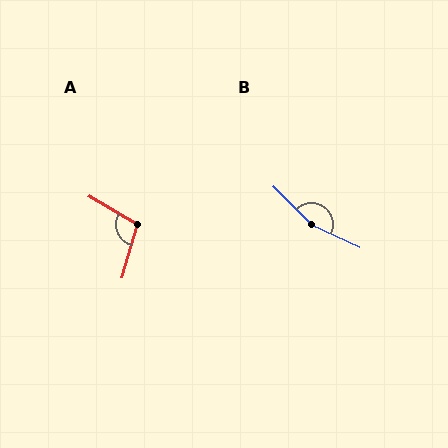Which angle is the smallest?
A, at approximately 105 degrees.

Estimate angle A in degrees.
Approximately 105 degrees.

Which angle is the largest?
B, at approximately 159 degrees.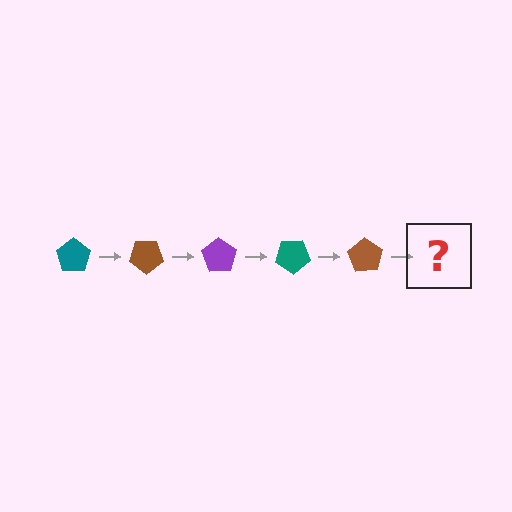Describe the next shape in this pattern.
It should be a purple pentagon, rotated 175 degrees from the start.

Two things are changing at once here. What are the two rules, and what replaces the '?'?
The two rules are that it rotates 35 degrees each step and the color cycles through teal, brown, and purple. The '?' should be a purple pentagon, rotated 175 degrees from the start.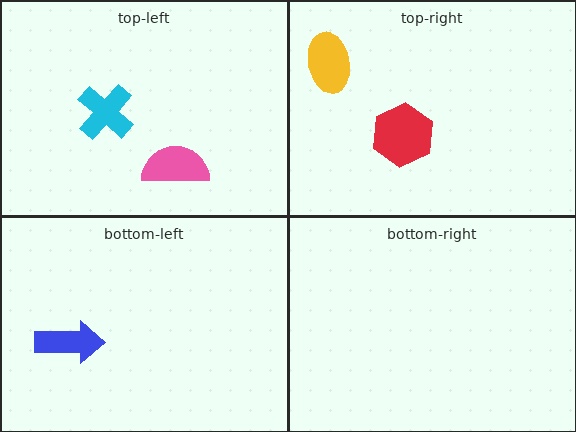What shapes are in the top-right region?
The red hexagon, the yellow ellipse.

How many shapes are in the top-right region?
2.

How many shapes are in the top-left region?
2.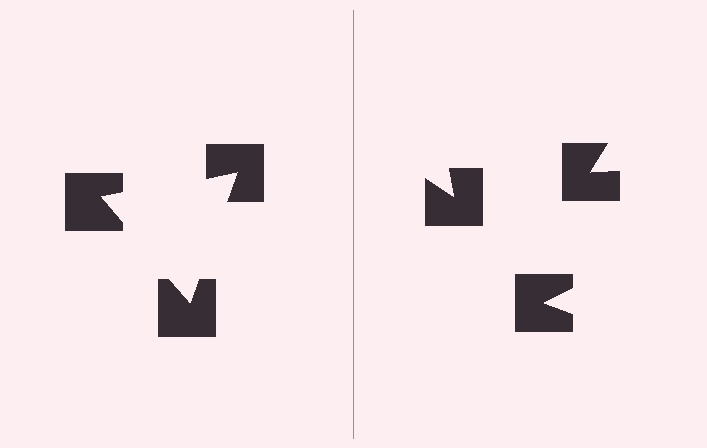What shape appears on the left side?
An illusory triangle.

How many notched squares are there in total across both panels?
6 — 3 on each side.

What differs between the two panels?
The notched squares are positioned identically on both sides; only the wedge orientations differ. On the left they align to a triangle; on the right they are misaligned.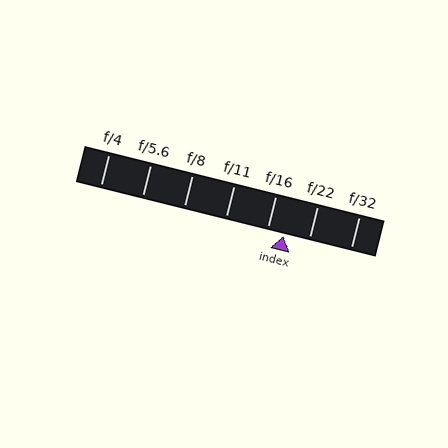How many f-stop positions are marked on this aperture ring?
There are 7 f-stop positions marked.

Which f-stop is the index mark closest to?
The index mark is closest to f/16.